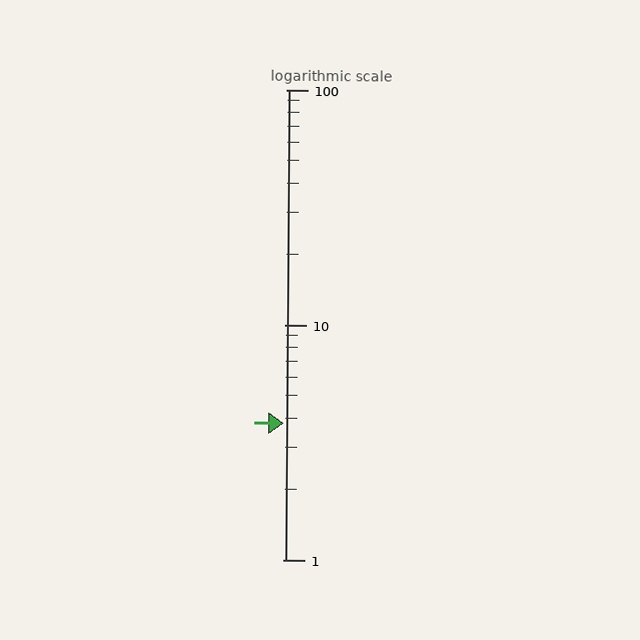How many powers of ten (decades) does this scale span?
The scale spans 2 decades, from 1 to 100.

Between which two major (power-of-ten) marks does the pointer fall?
The pointer is between 1 and 10.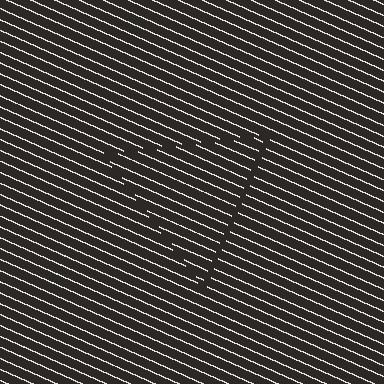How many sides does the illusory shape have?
3 sides — the line-ends trace a triangle.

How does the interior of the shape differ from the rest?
The interior of the shape contains the same grating, shifted by half a period — the contour is defined by the phase discontinuity where line-ends from the inner and outer gratings abut.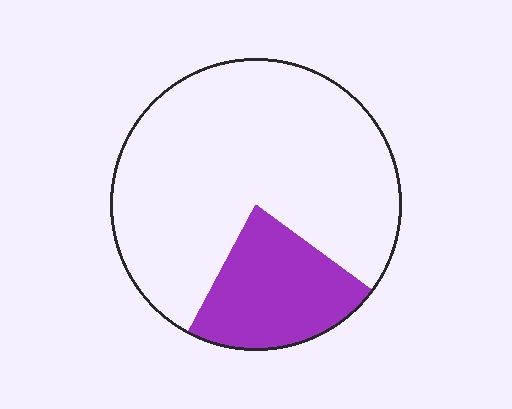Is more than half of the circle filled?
No.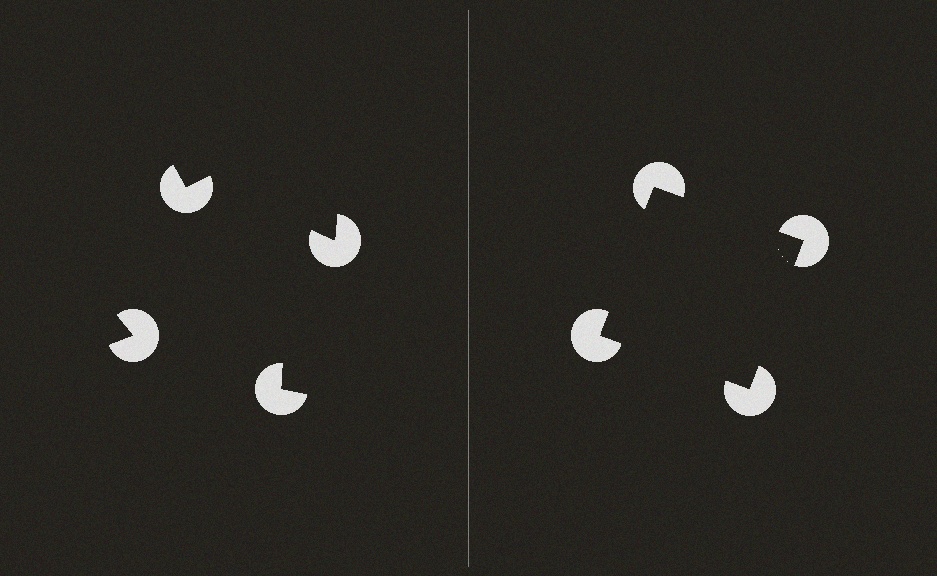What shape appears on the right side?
An illusory square.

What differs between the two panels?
The pac-man discs are positioned identically on both sides; only the wedge orientations differ. On the right they align to a square; on the left they are misaligned.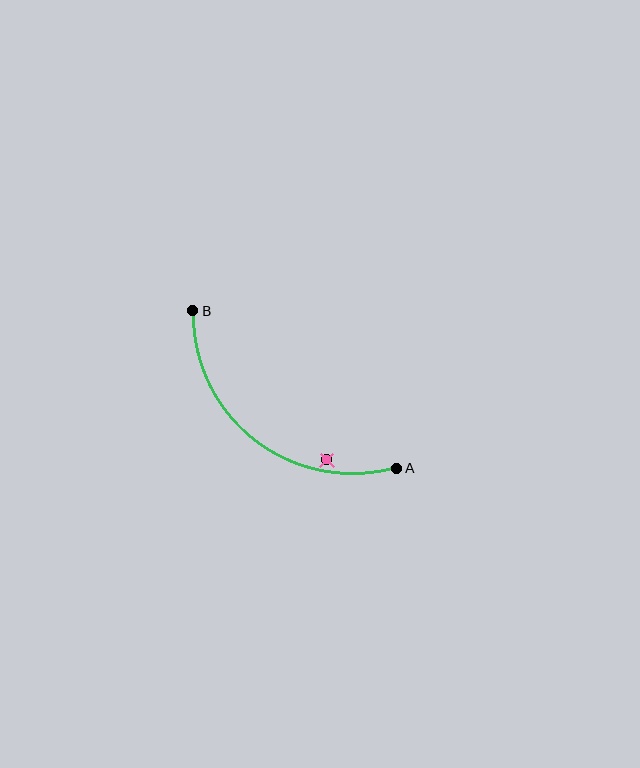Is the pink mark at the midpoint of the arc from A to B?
No — the pink mark does not lie on the arc at all. It sits slightly inside the curve.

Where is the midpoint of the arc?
The arc midpoint is the point on the curve farthest from the straight line joining A and B. It sits below and to the left of that line.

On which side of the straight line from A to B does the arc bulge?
The arc bulges below and to the left of the straight line connecting A and B.